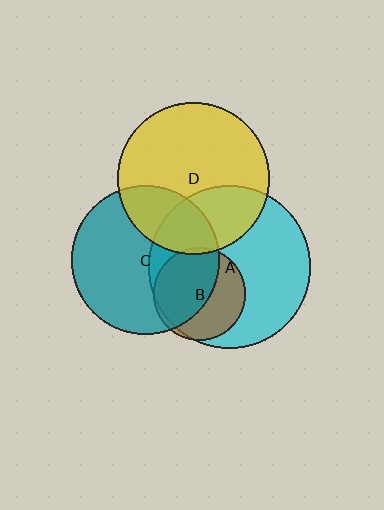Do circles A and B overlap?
Yes.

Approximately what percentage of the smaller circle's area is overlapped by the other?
Approximately 95%.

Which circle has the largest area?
Circle A (cyan).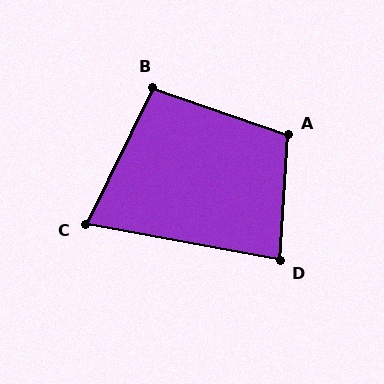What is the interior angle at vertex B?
Approximately 97 degrees (obtuse).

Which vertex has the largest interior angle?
A, at approximately 106 degrees.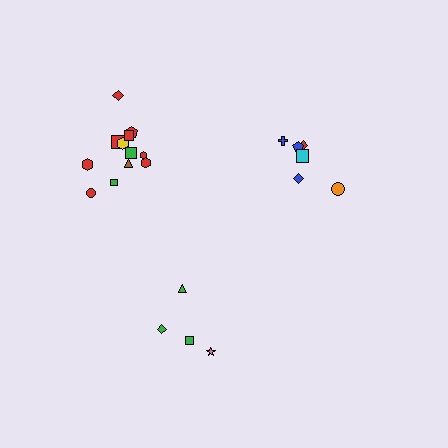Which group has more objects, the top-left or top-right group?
The top-left group.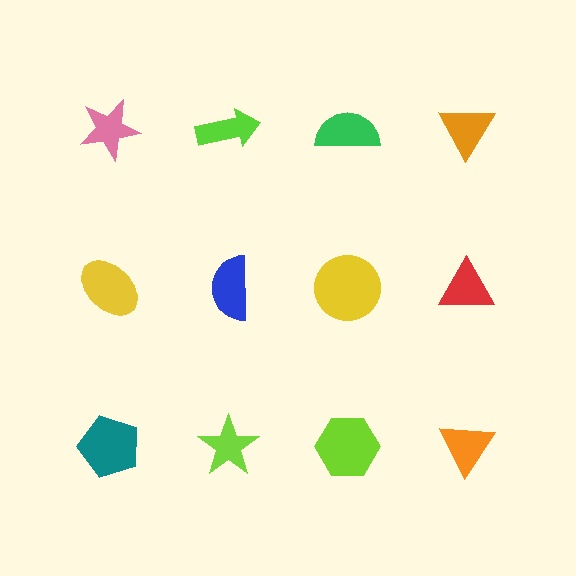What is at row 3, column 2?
A lime star.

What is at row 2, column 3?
A yellow circle.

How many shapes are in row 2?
4 shapes.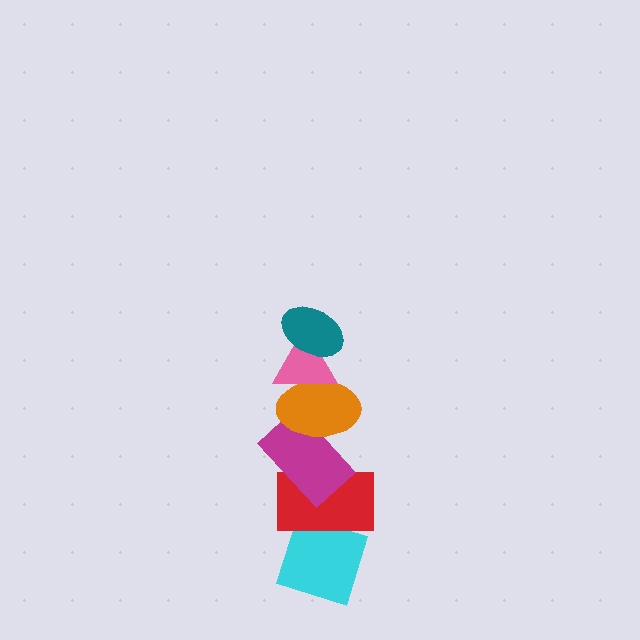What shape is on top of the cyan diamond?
The red rectangle is on top of the cyan diamond.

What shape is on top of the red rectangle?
The magenta rectangle is on top of the red rectangle.